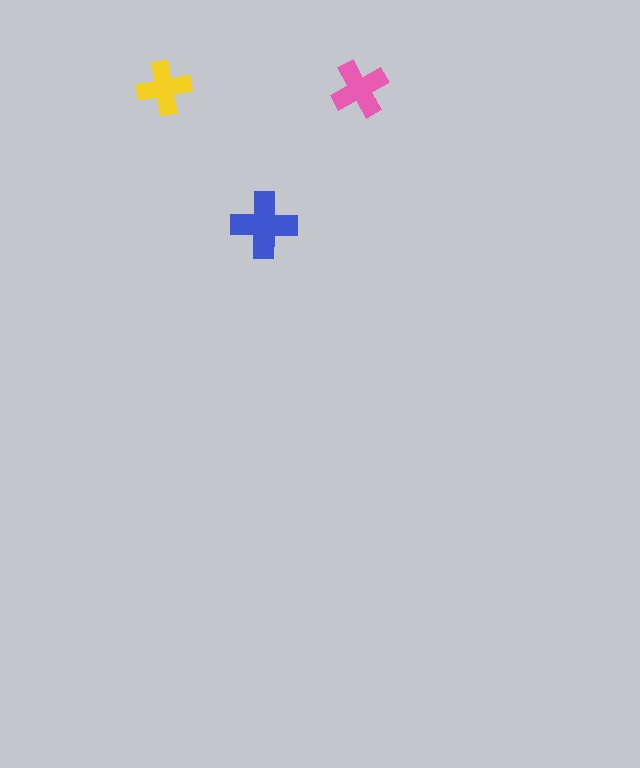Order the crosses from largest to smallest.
the blue one, the pink one, the yellow one.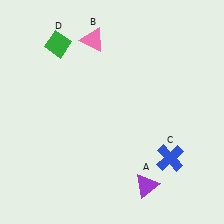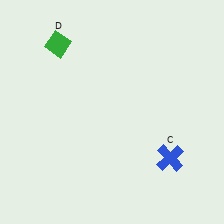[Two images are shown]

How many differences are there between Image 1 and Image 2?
There are 2 differences between the two images.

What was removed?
The pink triangle (B), the purple triangle (A) were removed in Image 2.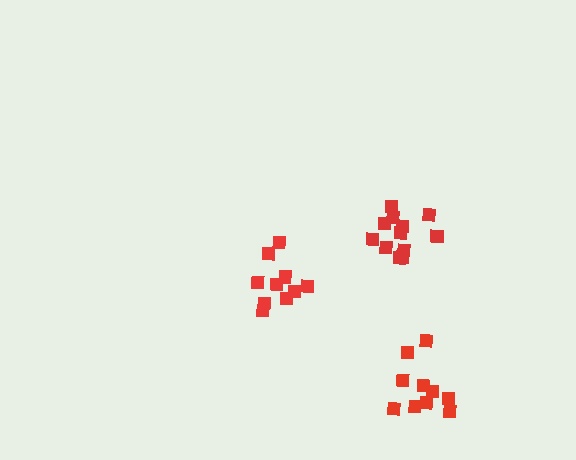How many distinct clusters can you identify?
There are 3 distinct clusters.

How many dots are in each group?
Group 1: 10 dots, Group 2: 10 dots, Group 3: 12 dots (32 total).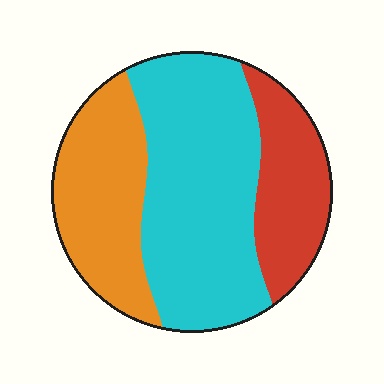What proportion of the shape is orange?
Orange covers 29% of the shape.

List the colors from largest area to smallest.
From largest to smallest: cyan, orange, red.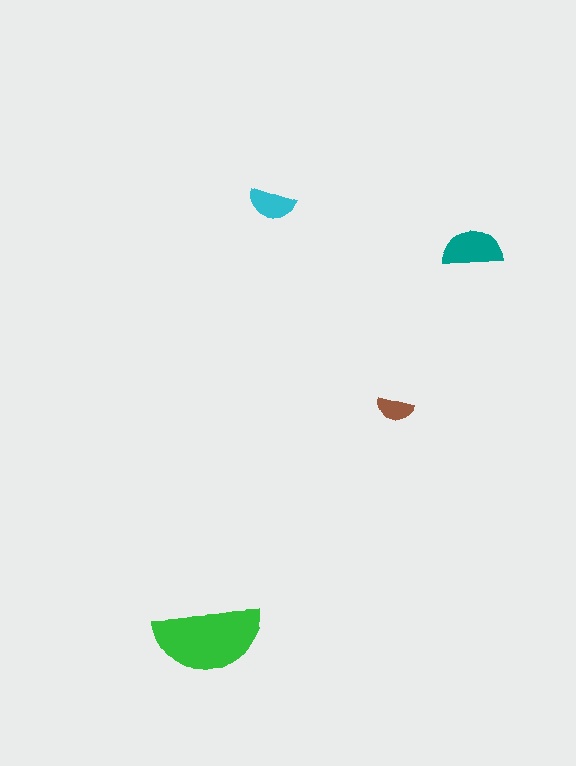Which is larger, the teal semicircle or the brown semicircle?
The teal one.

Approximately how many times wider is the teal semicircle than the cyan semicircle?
About 1.5 times wider.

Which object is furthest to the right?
The teal semicircle is rightmost.